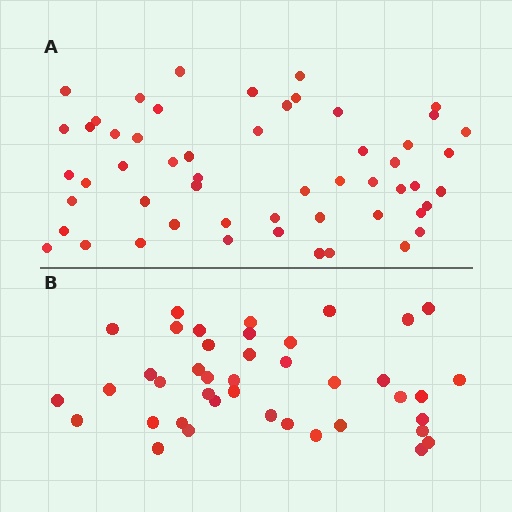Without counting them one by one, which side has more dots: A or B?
Region A (the top region) has more dots.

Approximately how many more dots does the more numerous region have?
Region A has approximately 15 more dots than region B.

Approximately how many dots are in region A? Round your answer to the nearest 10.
About 50 dots. (The exact count is 54, which rounds to 50.)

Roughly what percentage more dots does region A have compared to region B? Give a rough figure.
About 30% more.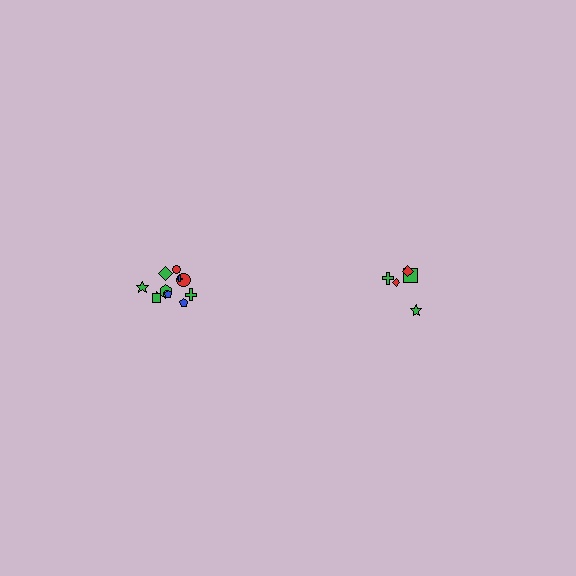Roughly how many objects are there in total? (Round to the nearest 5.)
Roughly 15 objects in total.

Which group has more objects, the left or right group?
The left group.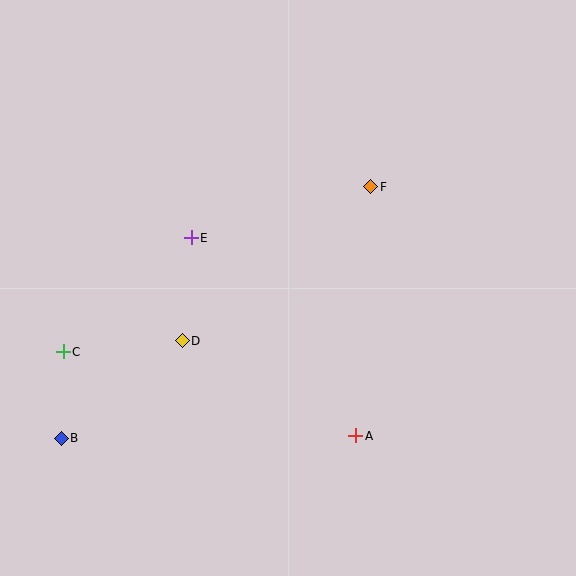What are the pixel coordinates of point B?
Point B is at (61, 438).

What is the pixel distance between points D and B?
The distance between D and B is 155 pixels.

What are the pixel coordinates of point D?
Point D is at (182, 341).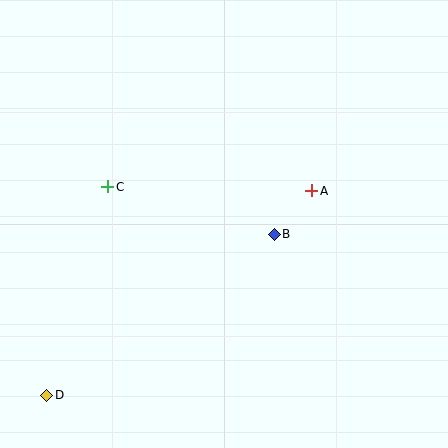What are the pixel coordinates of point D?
Point D is at (47, 395).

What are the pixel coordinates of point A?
Point A is at (312, 191).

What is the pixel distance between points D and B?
The distance between D and B is 279 pixels.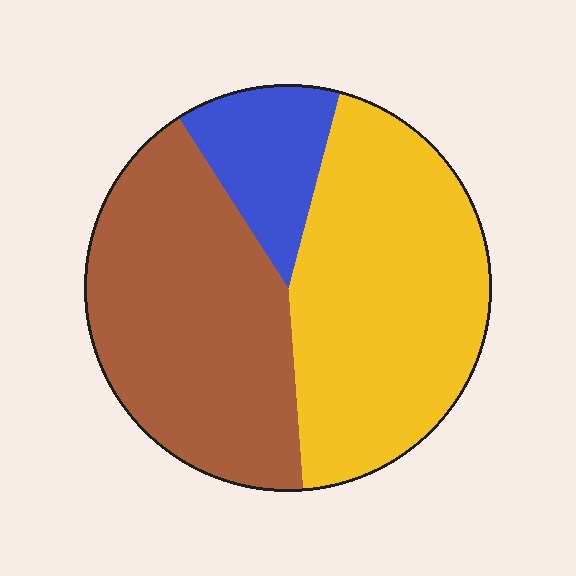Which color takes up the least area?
Blue, at roughly 15%.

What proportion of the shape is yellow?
Yellow covers 45% of the shape.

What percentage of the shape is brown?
Brown takes up about two fifths (2/5) of the shape.